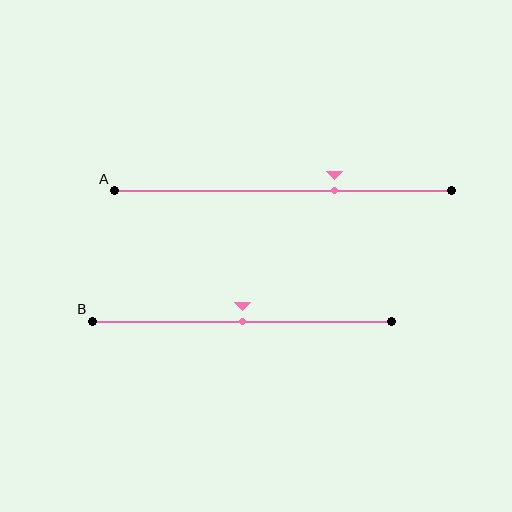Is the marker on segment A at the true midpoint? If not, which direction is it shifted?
No, the marker on segment A is shifted to the right by about 15% of the segment length.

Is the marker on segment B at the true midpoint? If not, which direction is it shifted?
Yes, the marker on segment B is at the true midpoint.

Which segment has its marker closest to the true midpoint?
Segment B has its marker closest to the true midpoint.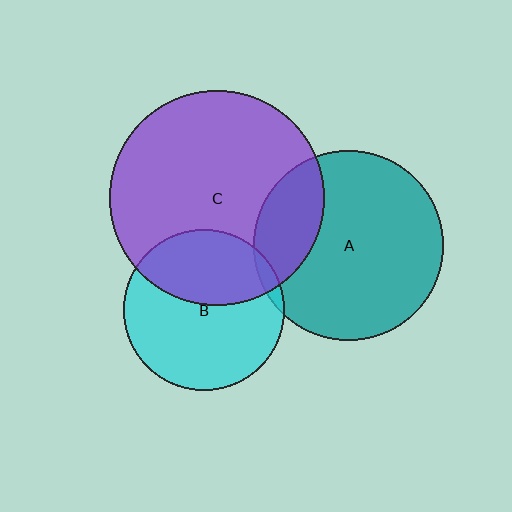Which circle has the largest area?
Circle C (purple).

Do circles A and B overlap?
Yes.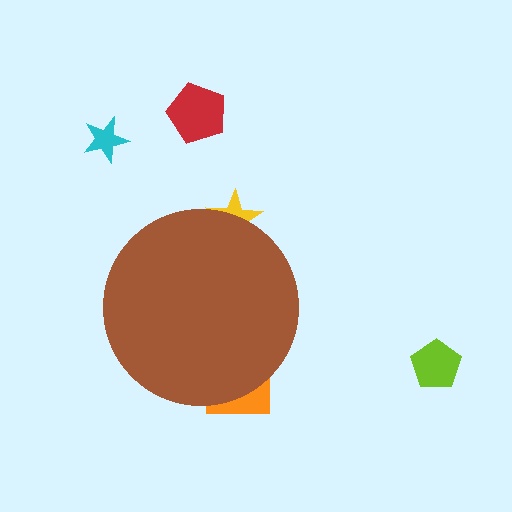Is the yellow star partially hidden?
Yes, the yellow star is partially hidden behind the brown circle.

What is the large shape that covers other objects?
A brown circle.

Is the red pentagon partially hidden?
No, the red pentagon is fully visible.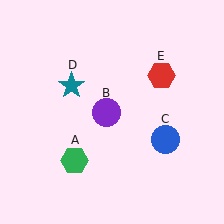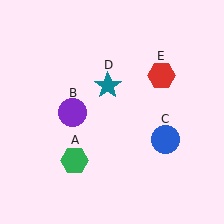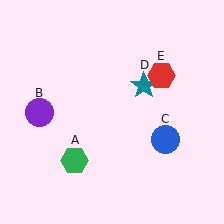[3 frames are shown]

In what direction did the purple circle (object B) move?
The purple circle (object B) moved left.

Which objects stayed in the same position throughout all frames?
Green hexagon (object A) and blue circle (object C) and red hexagon (object E) remained stationary.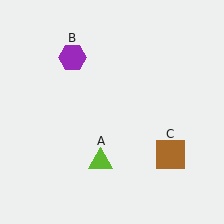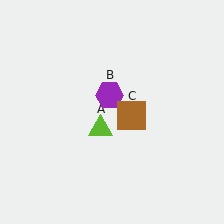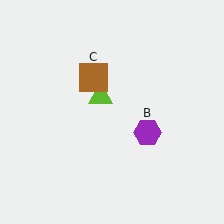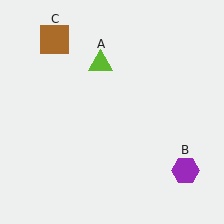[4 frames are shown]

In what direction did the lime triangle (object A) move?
The lime triangle (object A) moved up.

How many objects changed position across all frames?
3 objects changed position: lime triangle (object A), purple hexagon (object B), brown square (object C).